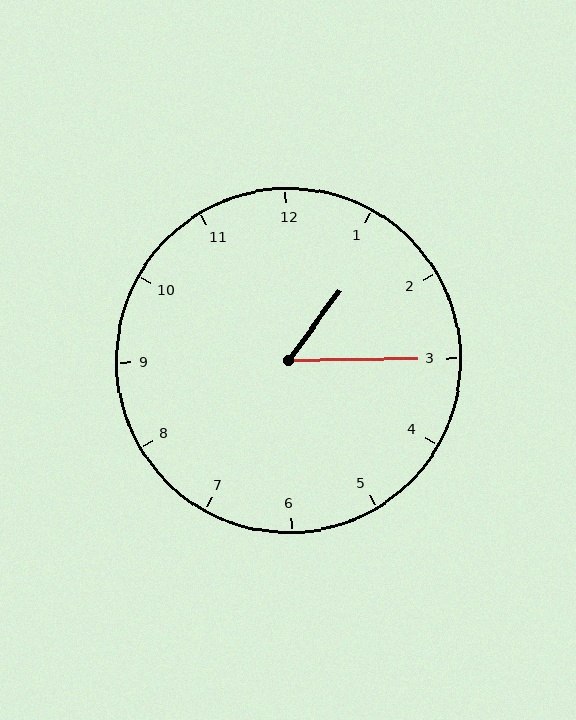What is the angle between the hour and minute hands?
Approximately 52 degrees.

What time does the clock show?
1:15.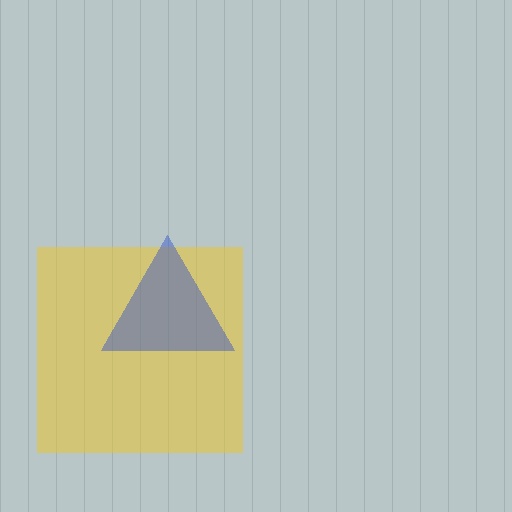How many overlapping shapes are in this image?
There are 2 overlapping shapes in the image.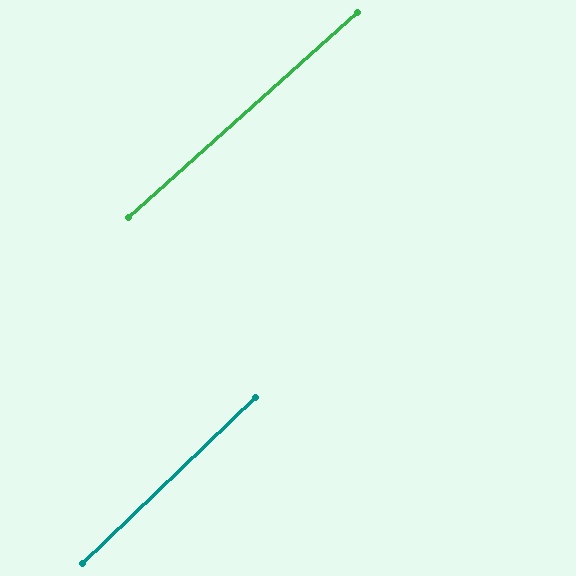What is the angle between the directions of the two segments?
Approximately 2 degrees.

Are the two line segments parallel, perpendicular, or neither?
Parallel — their directions differ by only 1.9°.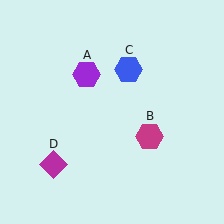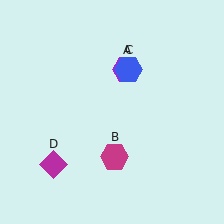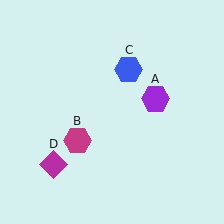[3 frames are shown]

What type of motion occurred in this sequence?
The purple hexagon (object A), magenta hexagon (object B) rotated clockwise around the center of the scene.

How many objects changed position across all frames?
2 objects changed position: purple hexagon (object A), magenta hexagon (object B).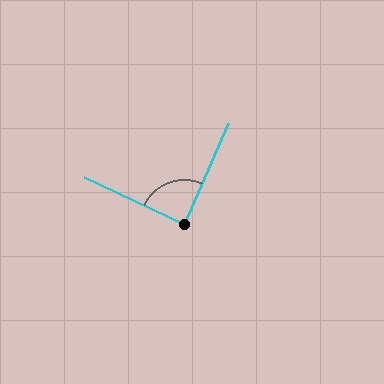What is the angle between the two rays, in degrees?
Approximately 89 degrees.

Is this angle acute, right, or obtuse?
It is approximately a right angle.